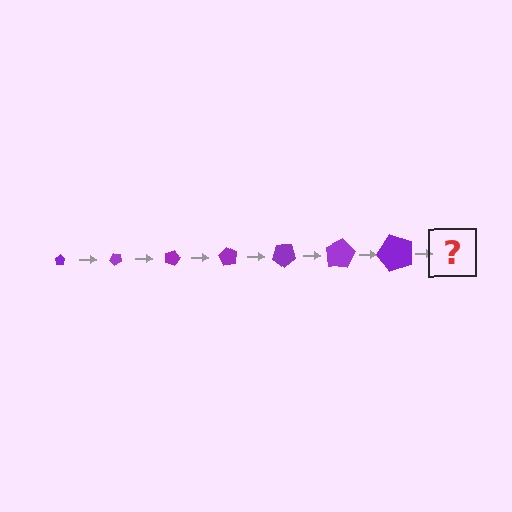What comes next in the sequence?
The next element should be a pentagon, larger than the previous one and rotated 315 degrees from the start.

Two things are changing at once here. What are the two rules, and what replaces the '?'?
The two rules are that the pentagon grows larger each step and it rotates 45 degrees each step. The '?' should be a pentagon, larger than the previous one and rotated 315 degrees from the start.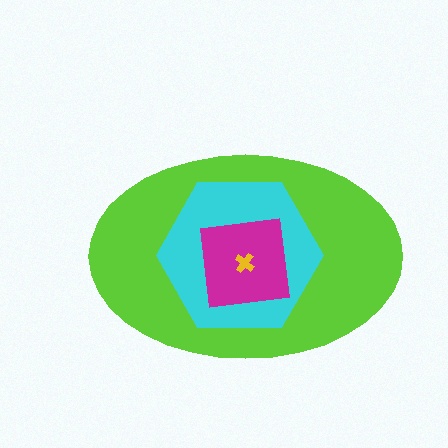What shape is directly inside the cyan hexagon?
The magenta square.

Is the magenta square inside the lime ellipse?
Yes.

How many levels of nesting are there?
4.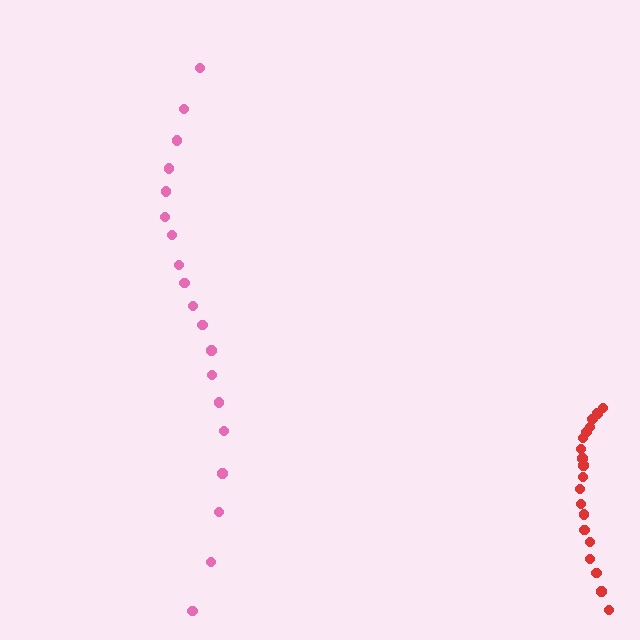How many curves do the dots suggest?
There are 2 distinct paths.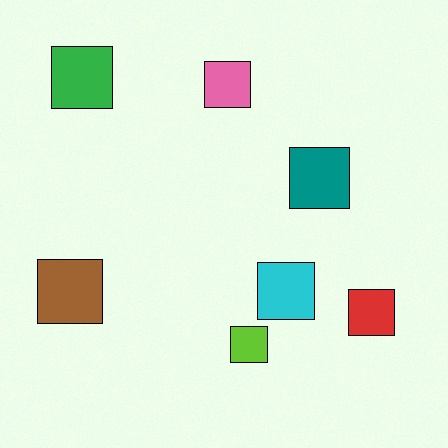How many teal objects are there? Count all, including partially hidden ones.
There is 1 teal object.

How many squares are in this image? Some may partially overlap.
There are 7 squares.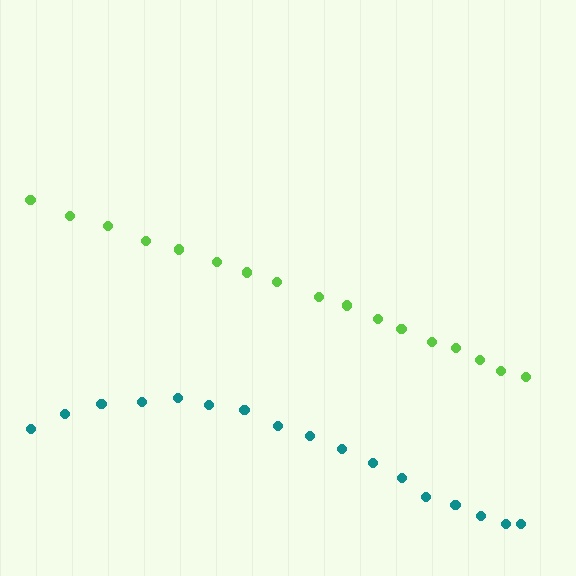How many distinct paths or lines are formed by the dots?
There are 2 distinct paths.